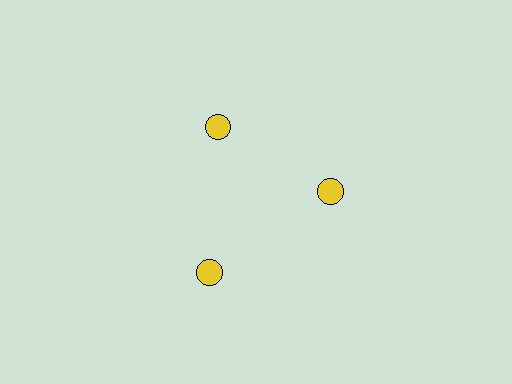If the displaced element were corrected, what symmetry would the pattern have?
It would have 3-fold rotational symmetry — the pattern would map onto itself every 120 degrees.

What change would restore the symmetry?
The symmetry would be restored by moving it inward, back onto the ring so that all 3 circles sit at equal angles and equal distance from the center.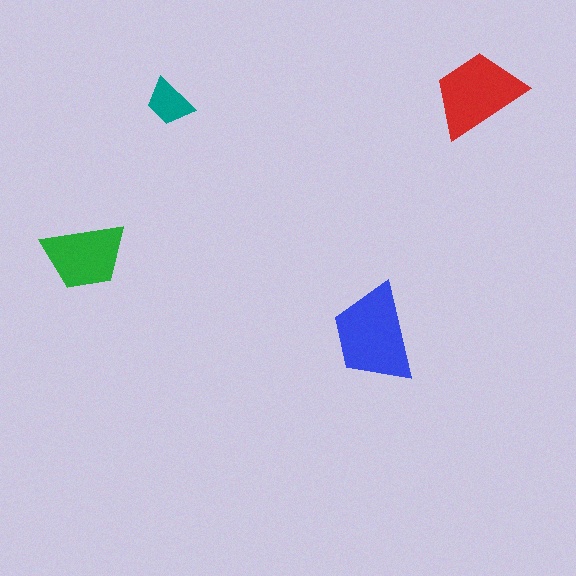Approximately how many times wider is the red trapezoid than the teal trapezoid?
About 2 times wider.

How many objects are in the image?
There are 4 objects in the image.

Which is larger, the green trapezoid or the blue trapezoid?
The blue one.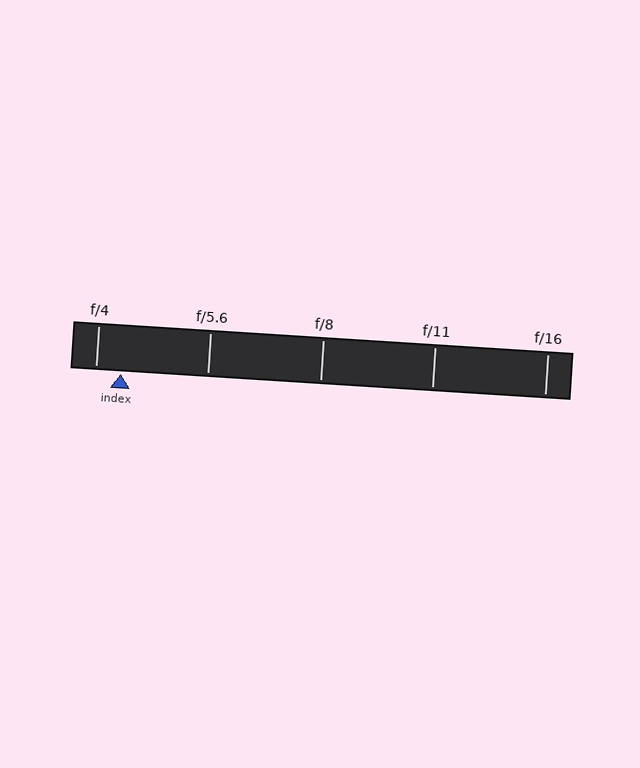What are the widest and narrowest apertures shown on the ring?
The widest aperture shown is f/4 and the narrowest is f/16.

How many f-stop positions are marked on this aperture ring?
There are 5 f-stop positions marked.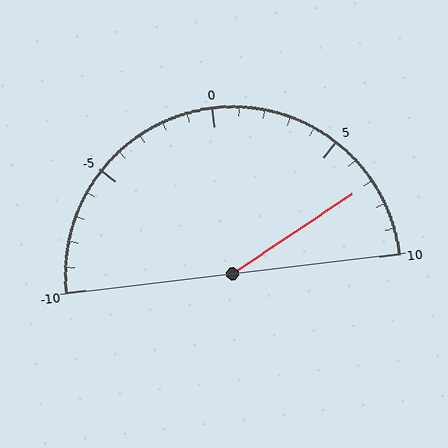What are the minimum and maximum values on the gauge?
The gauge ranges from -10 to 10.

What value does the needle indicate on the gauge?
The needle indicates approximately 7.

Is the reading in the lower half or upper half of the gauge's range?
The reading is in the upper half of the range (-10 to 10).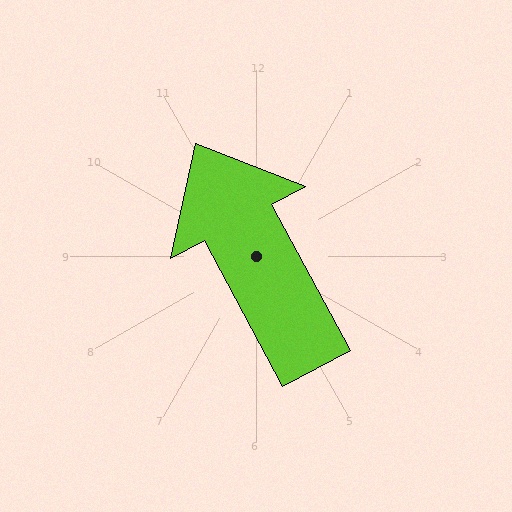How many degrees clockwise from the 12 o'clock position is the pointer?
Approximately 332 degrees.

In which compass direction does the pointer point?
Northwest.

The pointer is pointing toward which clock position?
Roughly 11 o'clock.